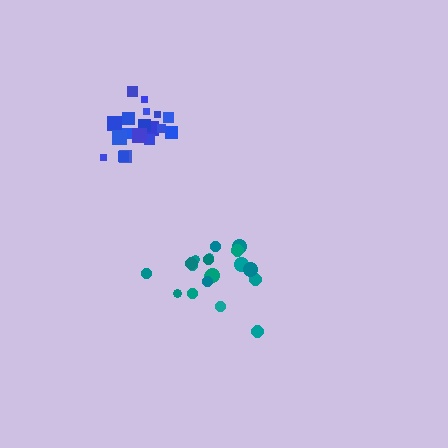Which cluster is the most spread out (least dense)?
Teal.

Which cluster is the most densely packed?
Blue.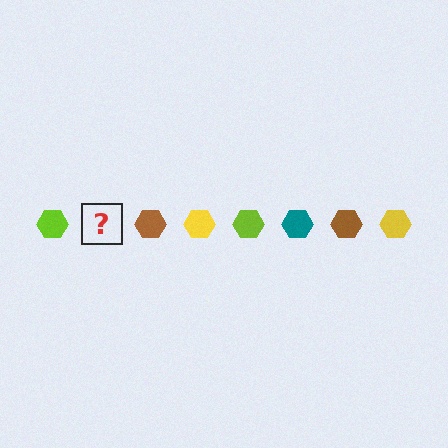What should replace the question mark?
The question mark should be replaced with a teal hexagon.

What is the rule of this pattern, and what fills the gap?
The rule is that the pattern cycles through lime, teal, brown, yellow hexagons. The gap should be filled with a teal hexagon.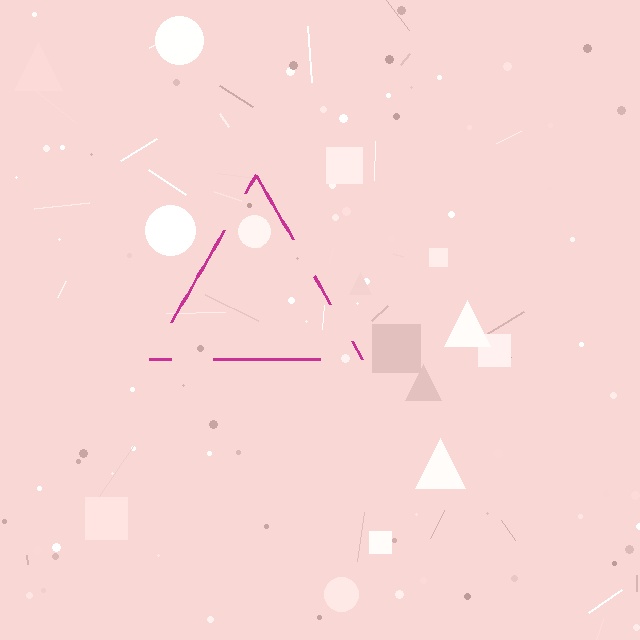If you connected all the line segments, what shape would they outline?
They would outline a triangle.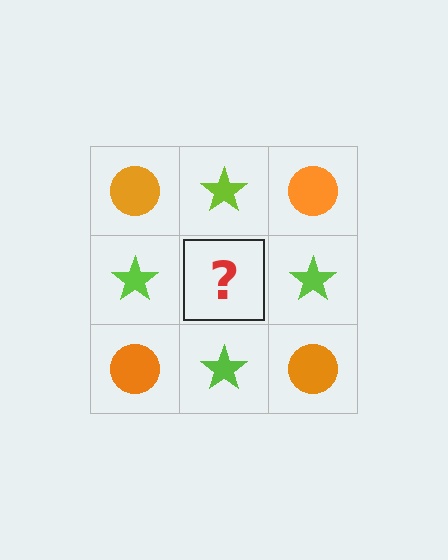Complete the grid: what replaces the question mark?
The question mark should be replaced with an orange circle.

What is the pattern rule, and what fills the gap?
The rule is that it alternates orange circle and lime star in a checkerboard pattern. The gap should be filled with an orange circle.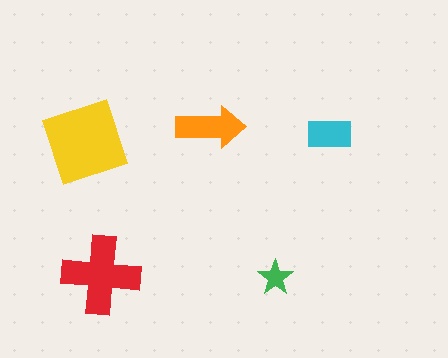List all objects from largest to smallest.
The yellow diamond, the red cross, the orange arrow, the cyan rectangle, the green star.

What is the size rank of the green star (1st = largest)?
5th.